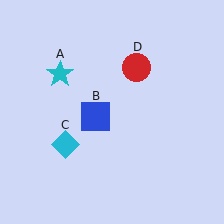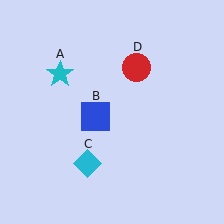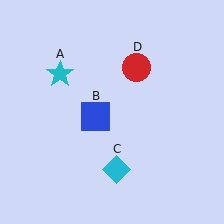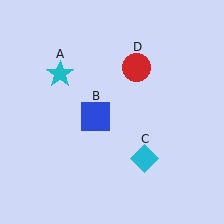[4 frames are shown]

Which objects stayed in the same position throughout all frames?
Cyan star (object A) and blue square (object B) and red circle (object D) remained stationary.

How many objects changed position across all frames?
1 object changed position: cyan diamond (object C).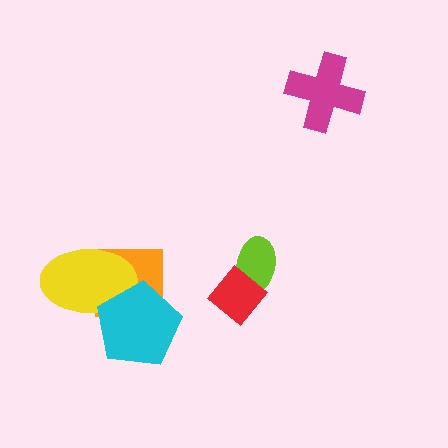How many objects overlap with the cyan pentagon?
2 objects overlap with the cyan pentagon.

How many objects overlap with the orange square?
2 objects overlap with the orange square.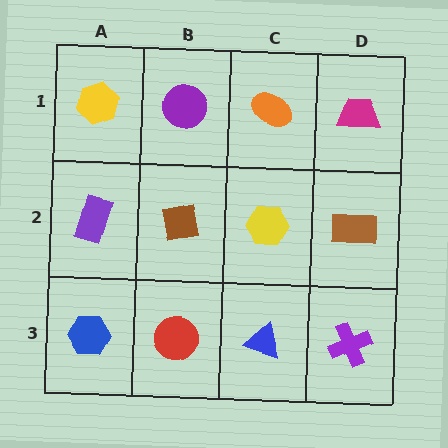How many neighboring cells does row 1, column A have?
2.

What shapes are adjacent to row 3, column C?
A yellow hexagon (row 2, column C), a red circle (row 3, column B), a purple cross (row 3, column D).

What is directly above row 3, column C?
A yellow hexagon.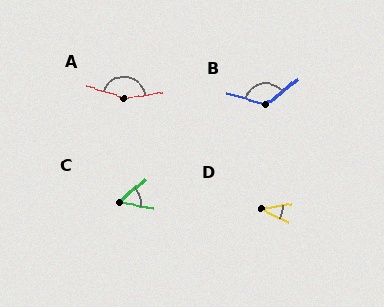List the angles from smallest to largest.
D (36°), C (51°), B (125°), A (153°).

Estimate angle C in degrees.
Approximately 51 degrees.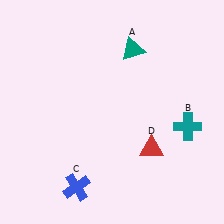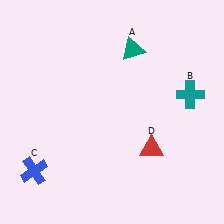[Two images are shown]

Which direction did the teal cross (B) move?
The teal cross (B) moved up.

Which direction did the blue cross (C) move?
The blue cross (C) moved left.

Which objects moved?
The objects that moved are: the teal cross (B), the blue cross (C).